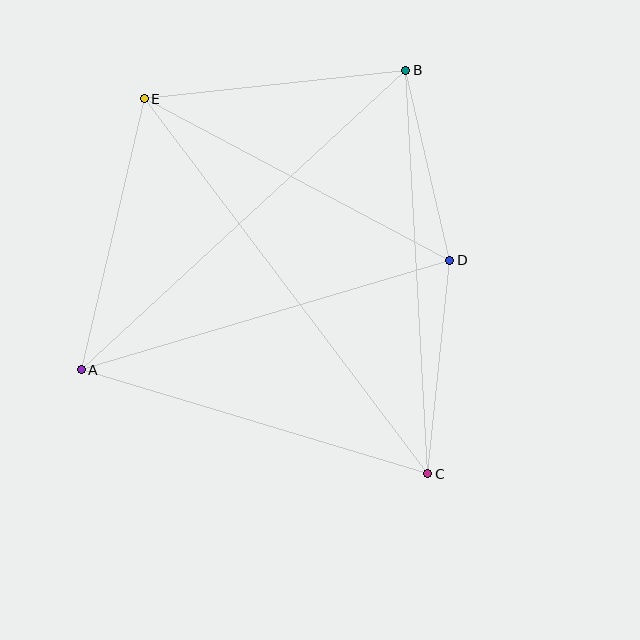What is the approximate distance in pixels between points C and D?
The distance between C and D is approximately 214 pixels.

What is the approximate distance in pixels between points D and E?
The distance between D and E is approximately 345 pixels.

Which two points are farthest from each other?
Points C and E are farthest from each other.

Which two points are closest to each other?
Points B and D are closest to each other.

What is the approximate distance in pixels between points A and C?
The distance between A and C is approximately 362 pixels.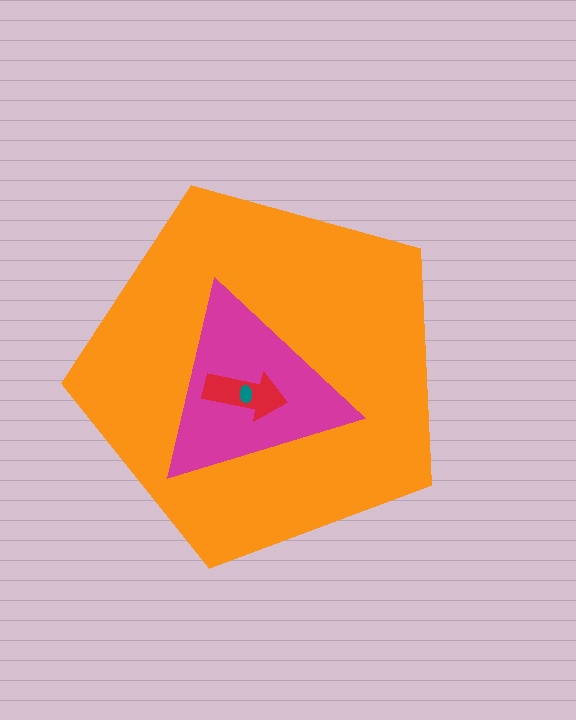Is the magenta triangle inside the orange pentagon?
Yes.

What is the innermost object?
The teal ellipse.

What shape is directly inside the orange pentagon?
The magenta triangle.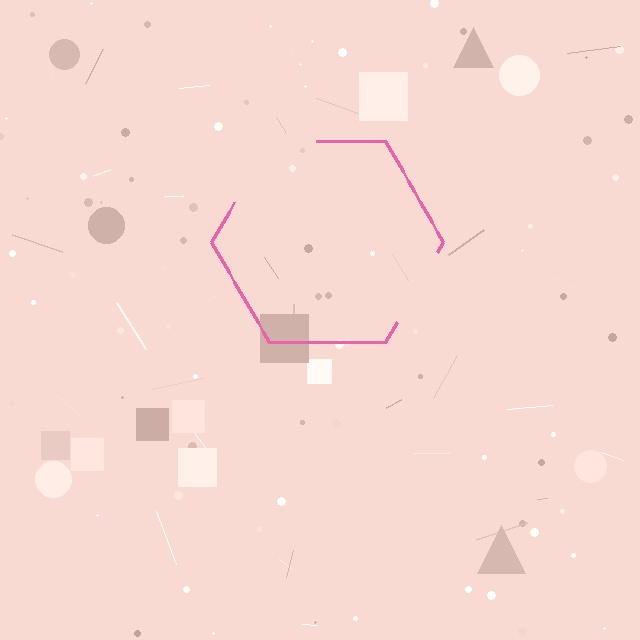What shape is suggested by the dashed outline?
The dashed outline suggests a hexagon.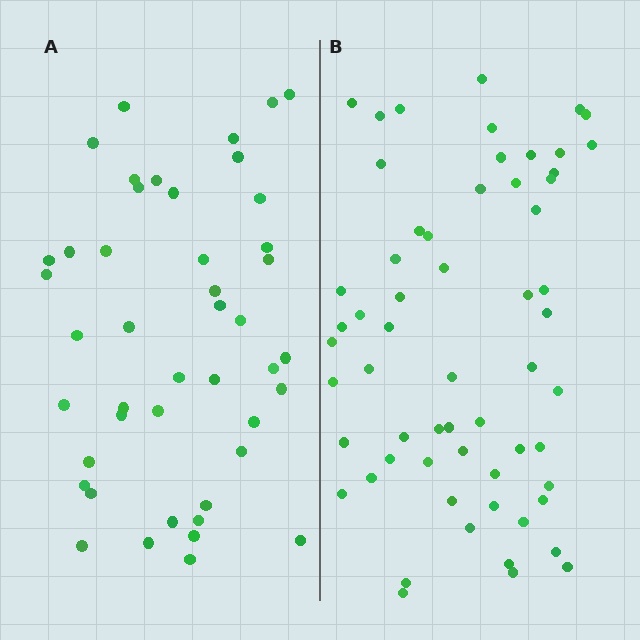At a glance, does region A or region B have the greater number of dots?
Region B (the right region) has more dots.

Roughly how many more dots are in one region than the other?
Region B has approximately 15 more dots than region A.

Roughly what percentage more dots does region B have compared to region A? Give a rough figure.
About 35% more.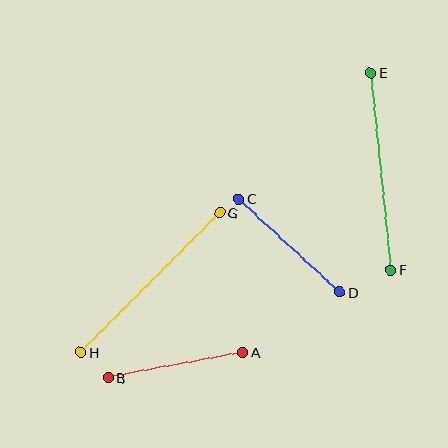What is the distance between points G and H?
The distance is approximately 197 pixels.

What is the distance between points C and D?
The distance is approximately 137 pixels.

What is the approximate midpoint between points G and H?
The midpoint is at approximately (150, 283) pixels.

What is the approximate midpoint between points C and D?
The midpoint is at approximately (289, 246) pixels.